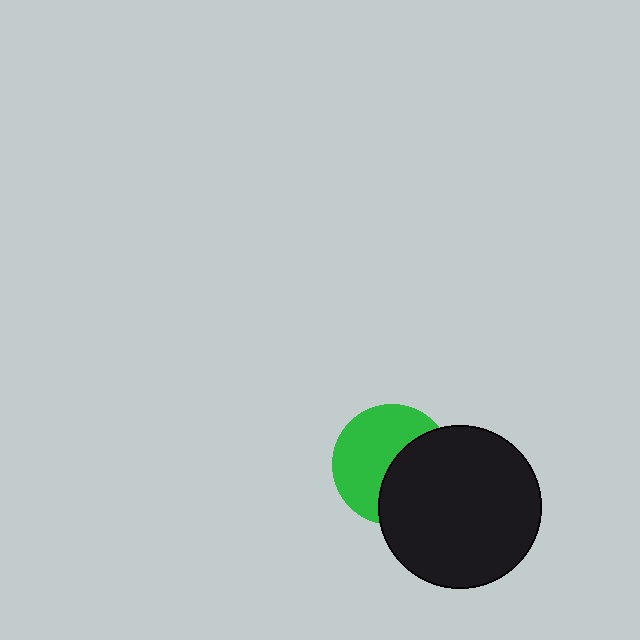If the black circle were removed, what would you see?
You would see the complete green circle.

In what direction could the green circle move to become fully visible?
The green circle could move left. That would shift it out from behind the black circle entirely.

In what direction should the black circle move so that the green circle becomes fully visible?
The black circle should move right. That is the shortest direction to clear the overlap and leave the green circle fully visible.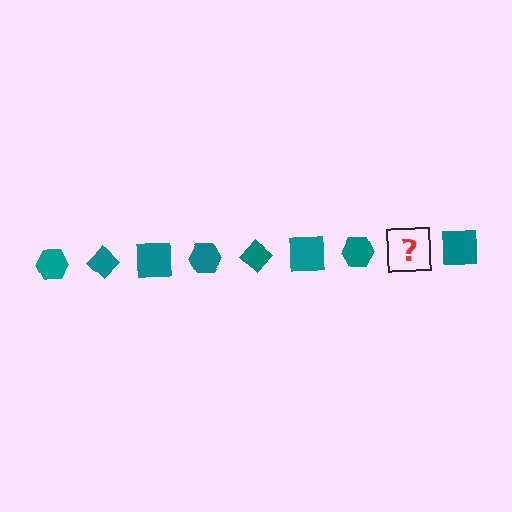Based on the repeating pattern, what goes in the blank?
The blank should be a teal diamond.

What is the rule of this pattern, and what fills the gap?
The rule is that the pattern cycles through hexagon, diamond, square shapes in teal. The gap should be filled with a teal diamond.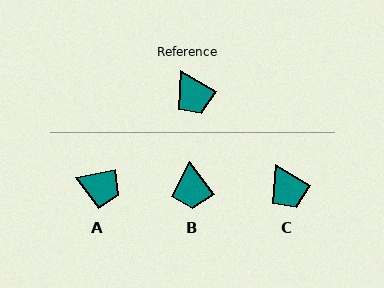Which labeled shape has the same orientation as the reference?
C.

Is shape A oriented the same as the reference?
No, it is off by about 41 degrees.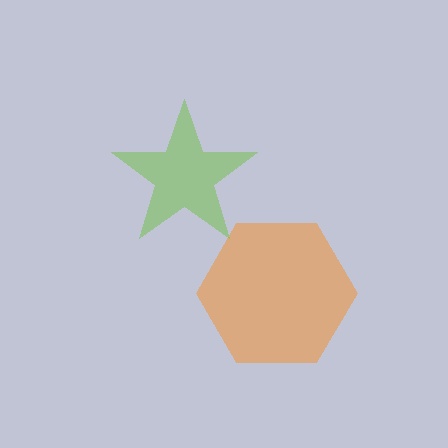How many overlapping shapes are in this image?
There are 2 overlapping shapes in the image.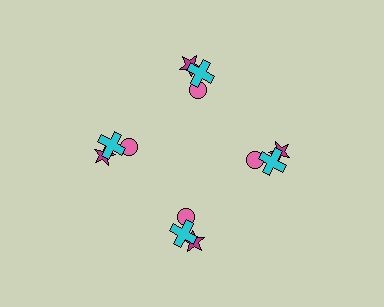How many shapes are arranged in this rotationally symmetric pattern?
There are 12 shapes, arranged in 4 groups of 3.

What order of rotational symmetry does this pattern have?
This pattern has 4-fold rotational symmetry.